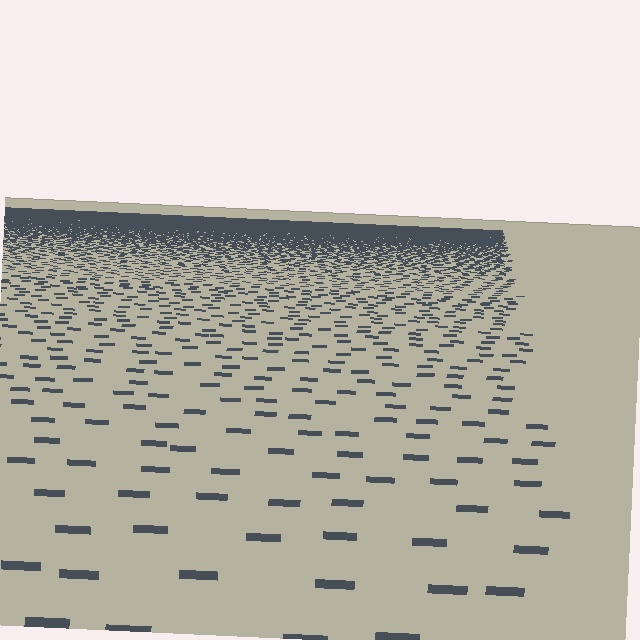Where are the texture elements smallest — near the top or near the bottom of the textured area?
Near the top.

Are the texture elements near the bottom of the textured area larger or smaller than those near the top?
Larger. Near the bottom, elements are closer to the viewer and appear at a bigger on-screen size.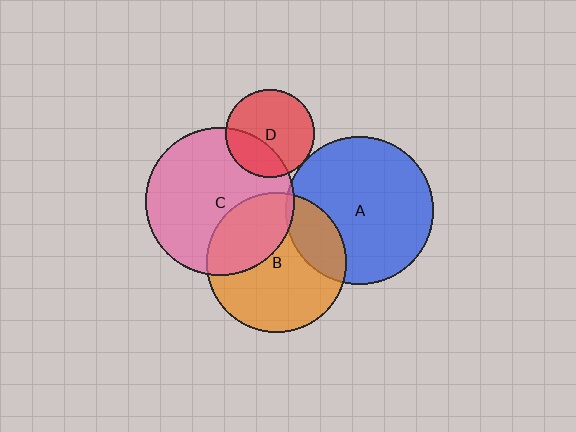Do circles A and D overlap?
Yes.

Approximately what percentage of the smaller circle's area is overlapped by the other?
Approximately 5%.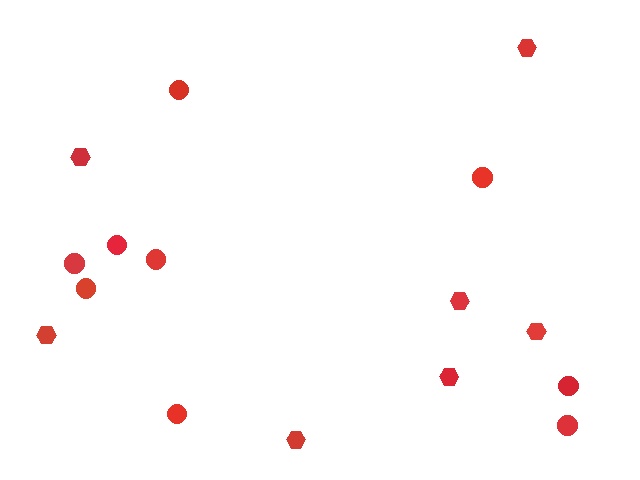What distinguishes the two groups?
There are 2 groups: one group of hexagons (7) and one group of circles (9).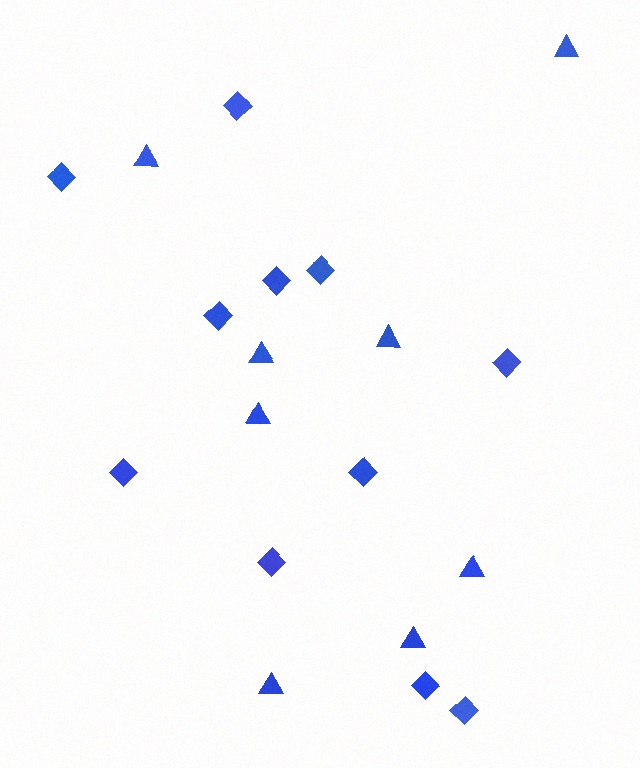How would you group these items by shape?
There are 2 groups: one group of diamonds (11) and one group of triangles (8).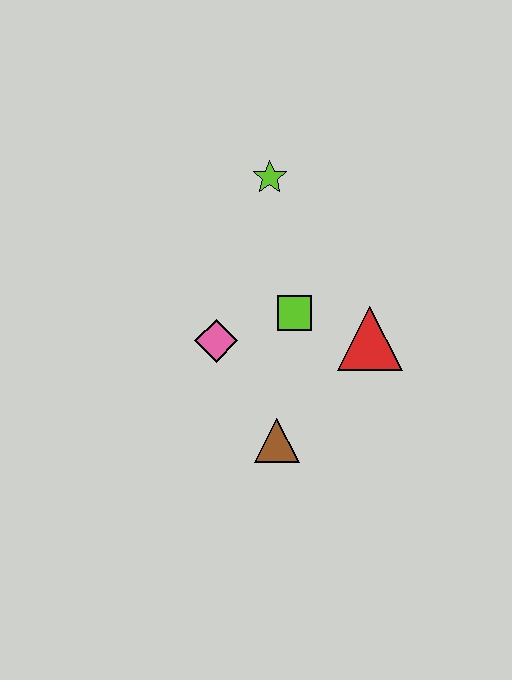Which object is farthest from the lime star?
The brown triangle is farthest from the lime star.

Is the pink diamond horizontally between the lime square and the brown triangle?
No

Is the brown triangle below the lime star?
Yes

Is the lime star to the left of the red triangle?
Yes